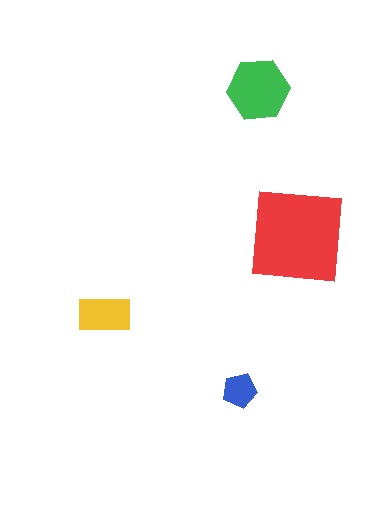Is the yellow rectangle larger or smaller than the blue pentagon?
Larger.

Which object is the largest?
The red square.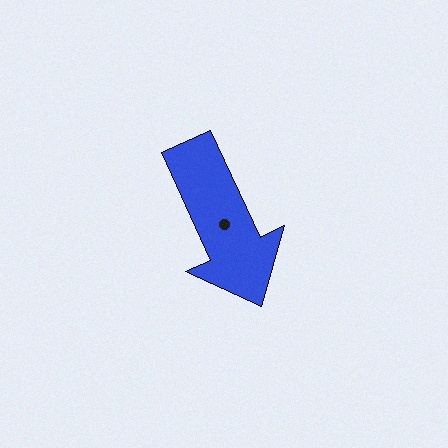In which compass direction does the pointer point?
Southeast.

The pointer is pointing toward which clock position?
Roughly 5 o'clock.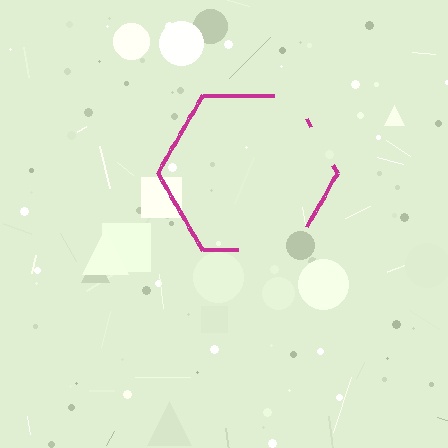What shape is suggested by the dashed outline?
The dashed outline suggests a hexagon.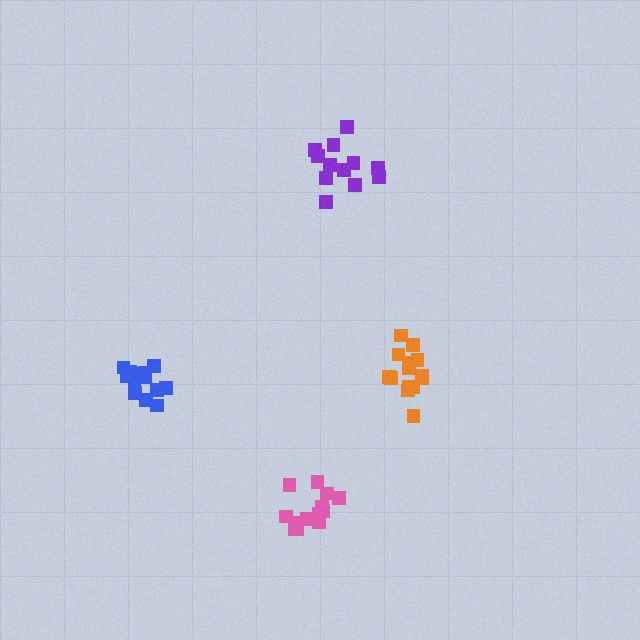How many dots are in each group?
Group 1: 12 dots, Group 2: 14 dots, Group 3: 13 dots, Group 4: 13 dots (52 total).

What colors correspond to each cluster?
The clusters are colored: purple, orange, blue, pink.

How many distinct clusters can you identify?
There are 4 distinct clusters.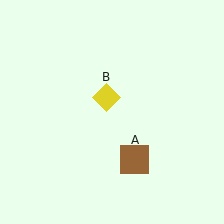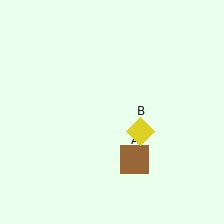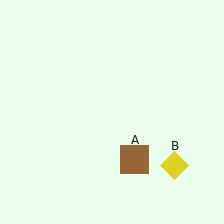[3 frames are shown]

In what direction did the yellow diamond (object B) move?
The yellow diamond (object B) moved down and to the right.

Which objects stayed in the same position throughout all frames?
Brown square (object A) remained stationary.